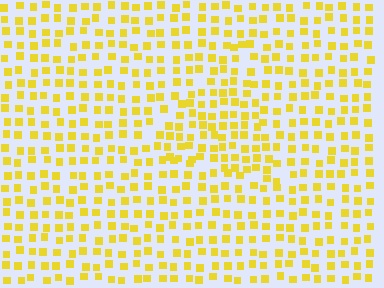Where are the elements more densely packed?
The elements are more densely packed inside the triangle boundary.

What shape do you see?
I see a triangle.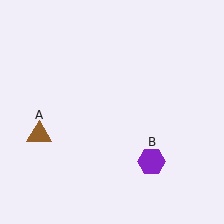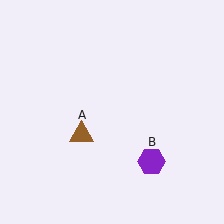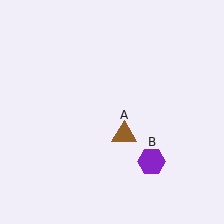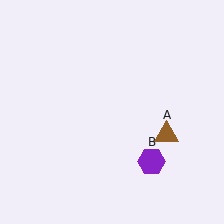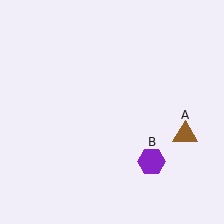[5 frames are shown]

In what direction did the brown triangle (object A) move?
The brown triangle (object A) moved right.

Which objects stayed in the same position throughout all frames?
Purple hexagon (object B) remained stationary.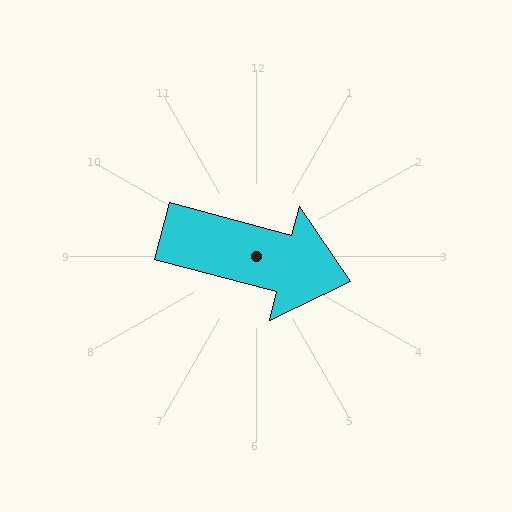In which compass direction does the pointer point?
East.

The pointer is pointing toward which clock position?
Roughly 3 o'clock.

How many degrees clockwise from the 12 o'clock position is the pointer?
Approximately 105 degrees.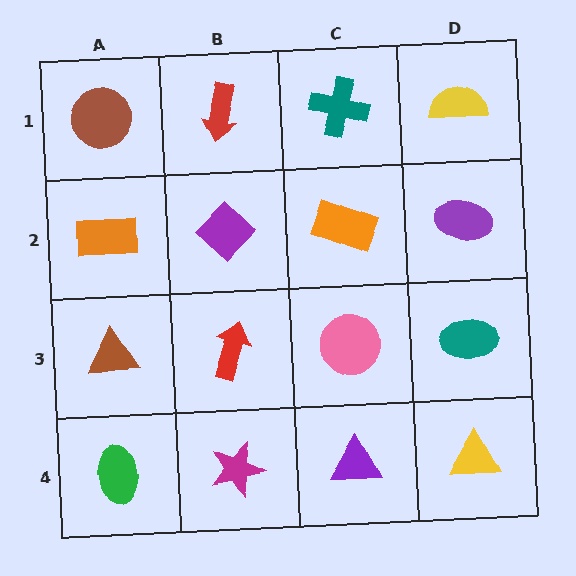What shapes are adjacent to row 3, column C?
An orange rectangle (row 2, column C), a purple triangle (row 4, column C), a red arrow (row 3, column B), a teal ellipse (row 3, column D).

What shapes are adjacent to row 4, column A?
A brown triangle (row 3, column A), a magenta star (row 4, column B).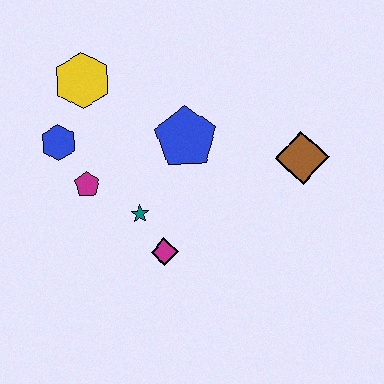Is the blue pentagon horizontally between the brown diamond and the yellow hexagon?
Yes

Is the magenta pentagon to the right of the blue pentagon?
No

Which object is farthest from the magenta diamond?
The yellow hexagon is farthest from the magenta diamond.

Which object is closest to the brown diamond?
The blue pentagon is closest to the brown diamond.